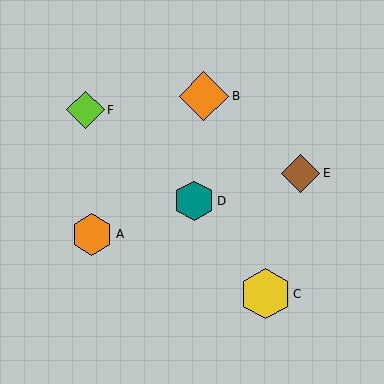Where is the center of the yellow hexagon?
The center of the yellow hexagon is at (265, 294).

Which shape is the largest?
The yellow hexagon (labeled C) is the largest.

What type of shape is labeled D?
Shape D is a teal hexagon.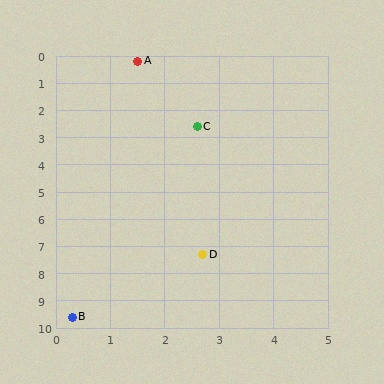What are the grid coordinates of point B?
Point B is at approximately (0.3, 9.6).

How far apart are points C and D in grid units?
Points C and D are about 4.7 grid units apart.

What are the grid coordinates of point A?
Point A is at approximately (1.5, 0.2).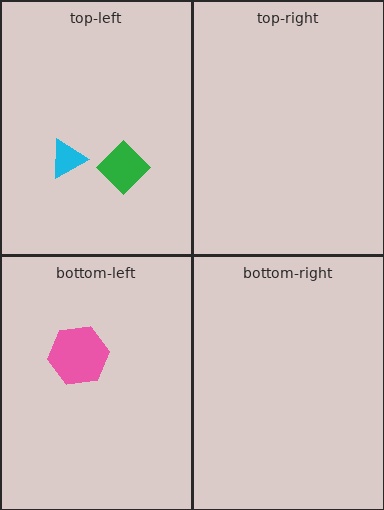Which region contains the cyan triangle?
The top-left region.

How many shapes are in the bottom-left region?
1.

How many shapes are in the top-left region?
2.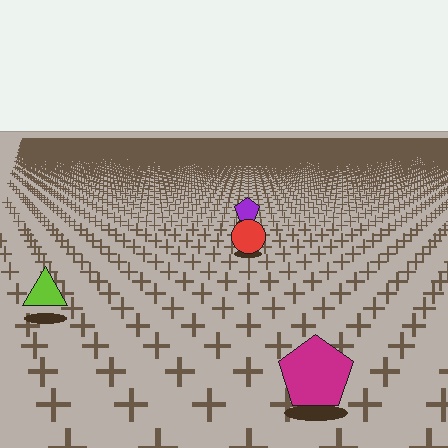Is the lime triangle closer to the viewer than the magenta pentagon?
No. The magenta pentagon is closer — you can tell from the texture gradient: the ground texture is coarser near it.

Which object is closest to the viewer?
The magenta pentagon is closest. The texture marks near it are larger and more spread out.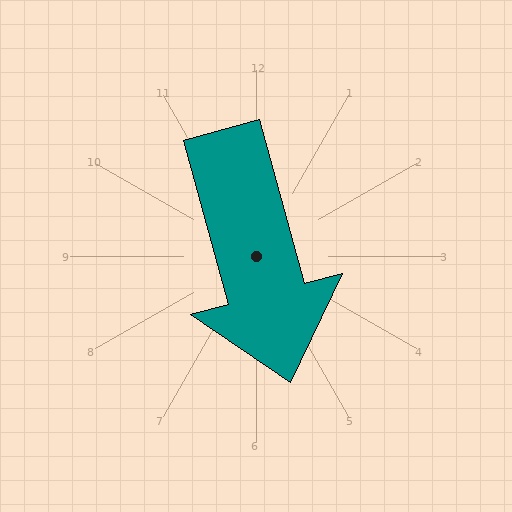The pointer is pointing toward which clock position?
Roughly 5 o'clock.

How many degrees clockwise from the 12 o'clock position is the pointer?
Approximately 165 degrees.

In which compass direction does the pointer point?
South.